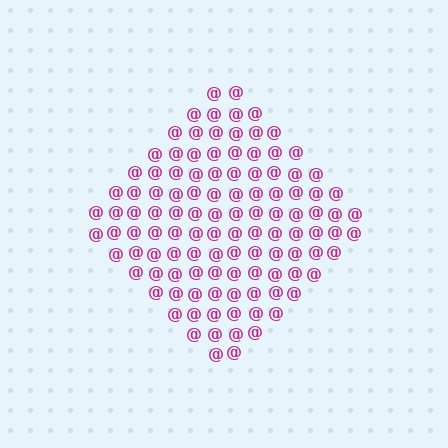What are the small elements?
The small elements are at signs.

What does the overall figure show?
The overall figure shows a diamond.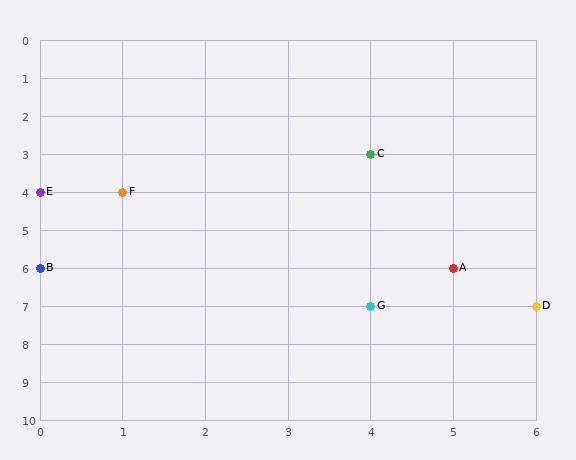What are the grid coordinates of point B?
Point B is at grid coordinates (0, 6).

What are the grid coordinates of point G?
Point G is at grid coordinates (4, 7).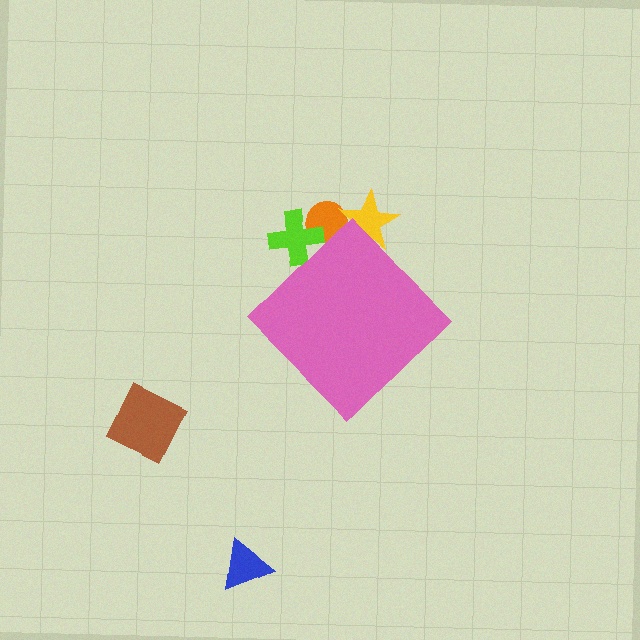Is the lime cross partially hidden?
Yes, the lime cross is partially hidden behind the pink diamond.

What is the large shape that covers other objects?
A pink diamond.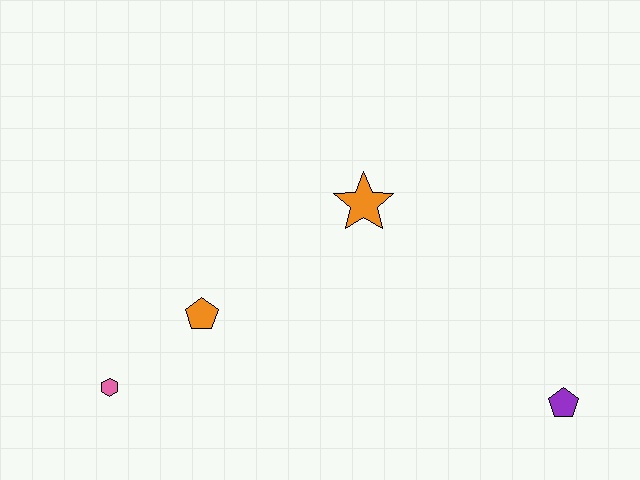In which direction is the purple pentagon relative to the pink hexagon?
The purple pentagon is to the right of the pink hexagon.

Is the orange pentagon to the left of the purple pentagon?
Yes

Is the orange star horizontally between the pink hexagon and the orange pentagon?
No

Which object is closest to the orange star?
The orange pentagon is closest to the orange star.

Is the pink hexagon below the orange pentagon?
Yes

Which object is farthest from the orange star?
The pink hexagon is farthest from the orange star.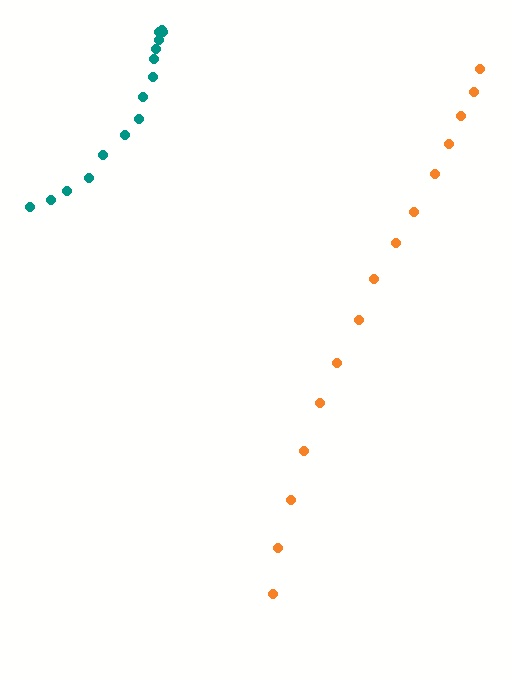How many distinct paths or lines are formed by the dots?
There are 2 distinct paths.